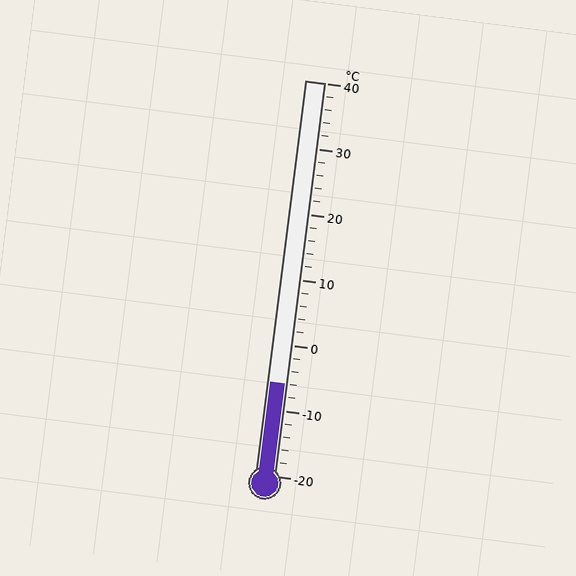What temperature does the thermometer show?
The thermometer shows approximately -6°C.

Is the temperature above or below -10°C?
The temperature is above -10°C.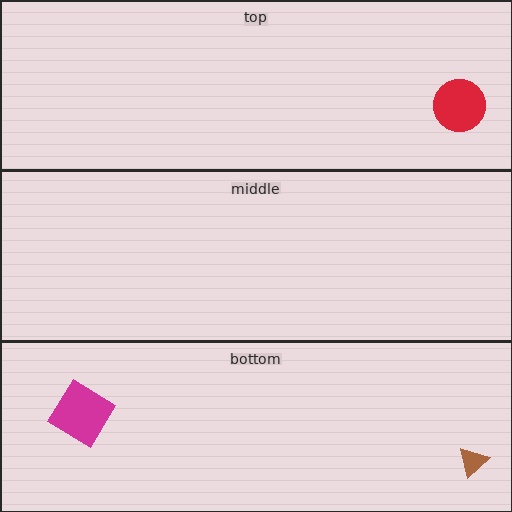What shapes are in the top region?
The red circle.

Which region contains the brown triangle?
The bottom region.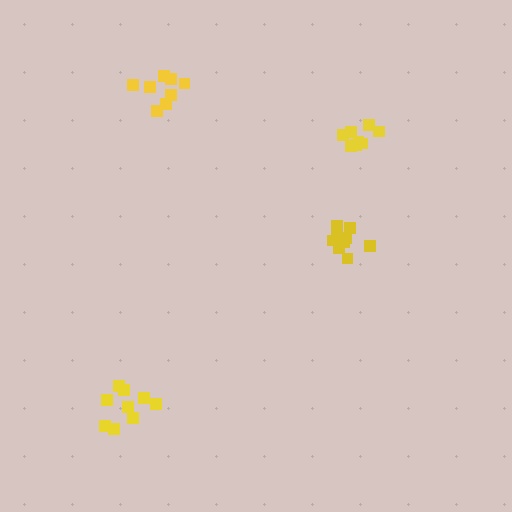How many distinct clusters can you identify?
There are 4 distinct clusters.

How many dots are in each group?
Group 1: 10 dots, Group 2: 9 dots, Group 3: 8 dots, Group 4: 8 dots (35 total).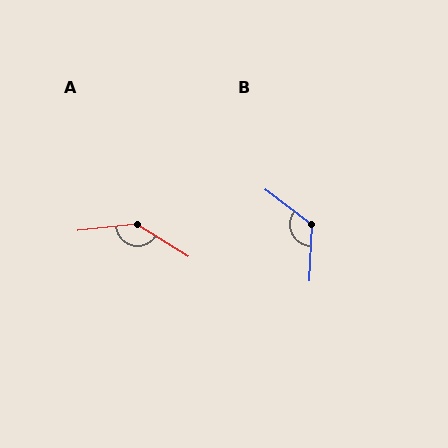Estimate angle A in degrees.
Approximately 142 degrees.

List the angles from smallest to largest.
B (124°), A (142°).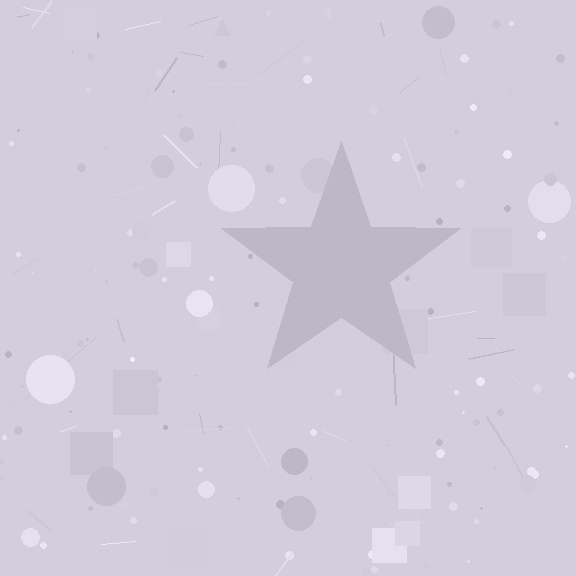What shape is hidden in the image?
A star is hidden in the image.